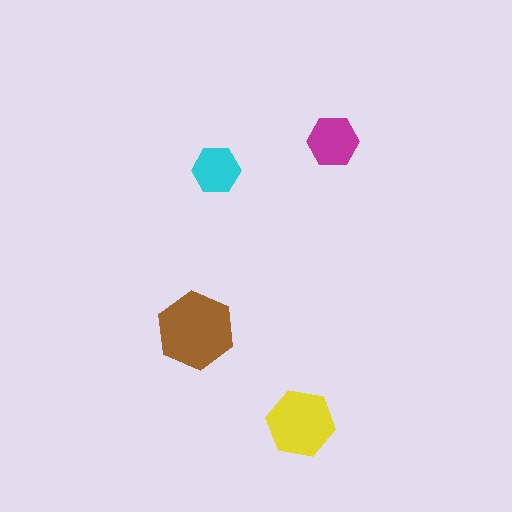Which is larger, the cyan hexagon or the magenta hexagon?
The magenta one.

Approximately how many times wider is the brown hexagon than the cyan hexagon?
About 1.5 times wider.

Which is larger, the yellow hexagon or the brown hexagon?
The brown one.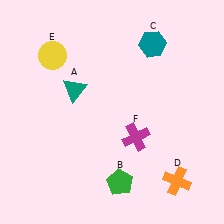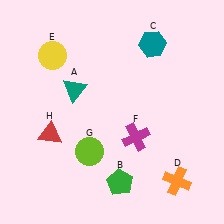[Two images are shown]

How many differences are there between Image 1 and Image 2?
There are 2 differences between the two images.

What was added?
A lime circle (G), a red triangle (H) were added in Image 2.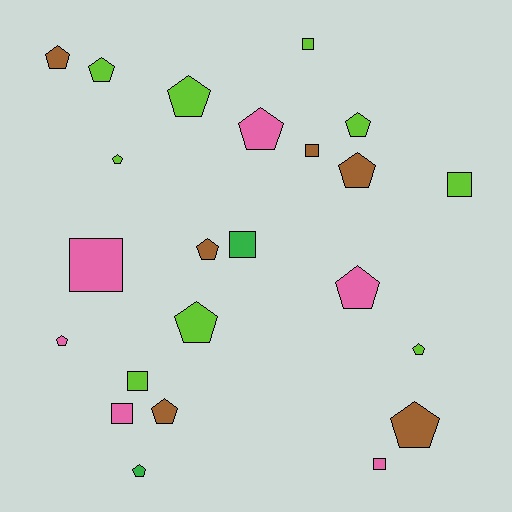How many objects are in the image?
There are 23 objects.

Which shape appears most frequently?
Pentagon, with 15 objects.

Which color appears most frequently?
Lime, with 9 objects.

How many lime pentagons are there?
There are 6 lime pentagons.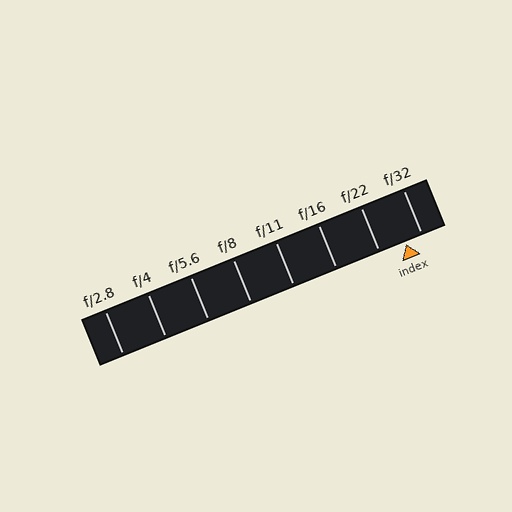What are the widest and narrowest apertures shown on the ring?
The widest aperture shown is f/2.8 and the narrowest is f/32.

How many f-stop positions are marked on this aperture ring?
There are 8 f-stop positions marked.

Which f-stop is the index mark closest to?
The index mark is closest to f/32.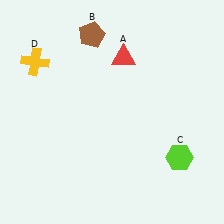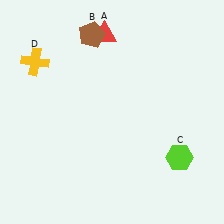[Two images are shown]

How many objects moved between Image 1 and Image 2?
1 object moved between the two images.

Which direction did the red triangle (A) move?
The red triangle (A) moved up.